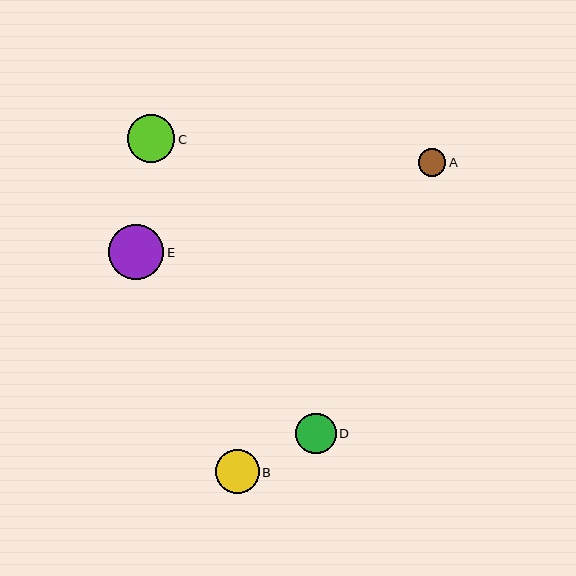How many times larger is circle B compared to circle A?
Circle B is approximately 1.6 times the size of circle A.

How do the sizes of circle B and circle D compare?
Circle B and circle D are approximately the same size.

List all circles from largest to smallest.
From largest to smallest: E, C, B, D, A.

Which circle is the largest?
Circle E is the largest with a size of approximately 55 pixels.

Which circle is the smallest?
Circle A is the smallest with a size of approximately 28 pixels.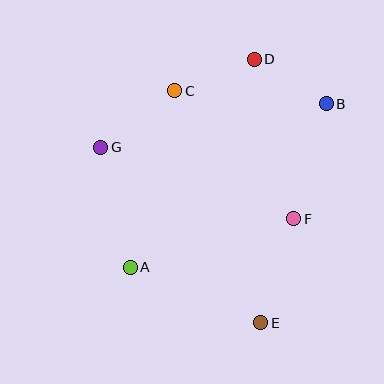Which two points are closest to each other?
Points B and D are closest to each other.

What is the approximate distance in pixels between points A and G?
The distance between A and G is approximately 123 pixels.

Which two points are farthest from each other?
Points D and E are farthest from each other.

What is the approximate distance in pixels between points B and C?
The distance between B and C is approximately 152 pixels.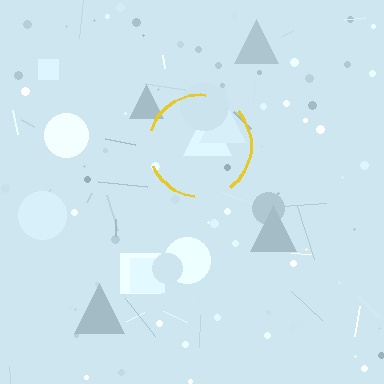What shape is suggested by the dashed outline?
The dashed outline suggests a circle.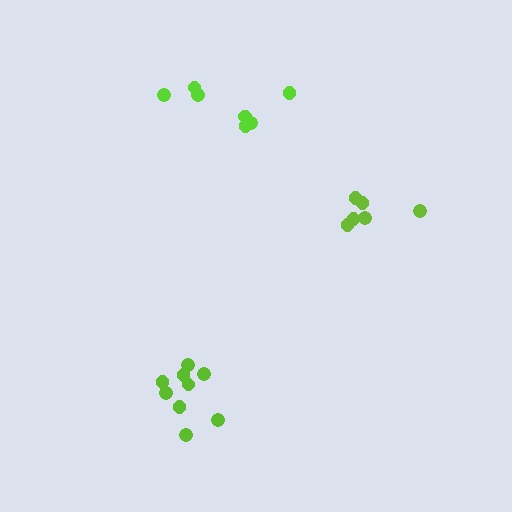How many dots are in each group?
Group 1: 9 dots, Group 2: 7 dots, Group 3: 6 dots (22 total).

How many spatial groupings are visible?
There are 3 spatial groupings.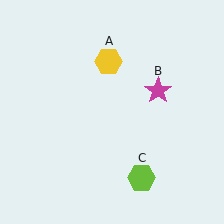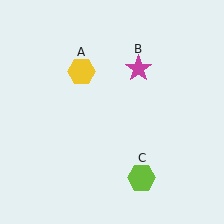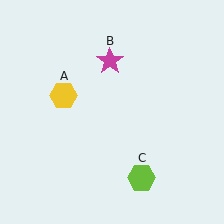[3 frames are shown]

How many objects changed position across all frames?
2 objects changed position: yellow hexagon (object A), magenta star (object B).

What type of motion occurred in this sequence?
The yellow hexagon (object A), magenta star (object B) rotated counterclockwise around the center of the scene.